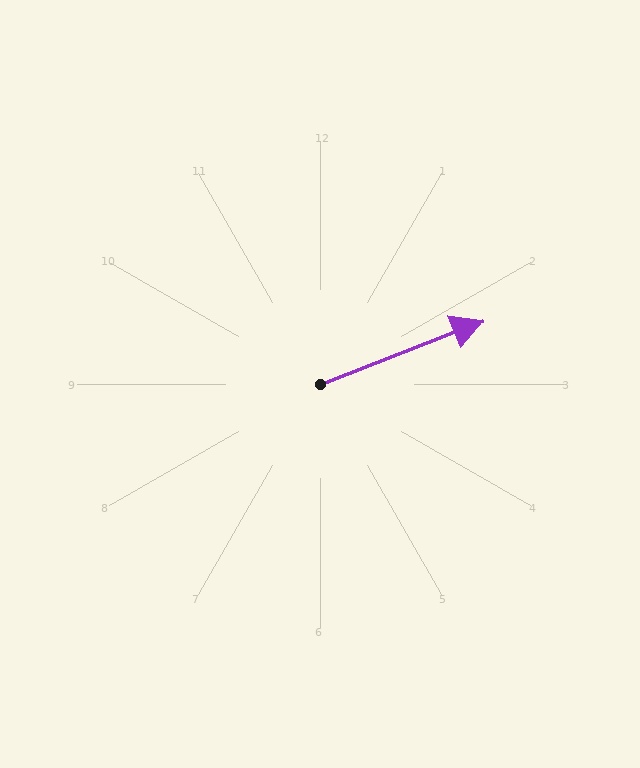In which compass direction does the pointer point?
East.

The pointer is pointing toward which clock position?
Roughly 2 o'clock.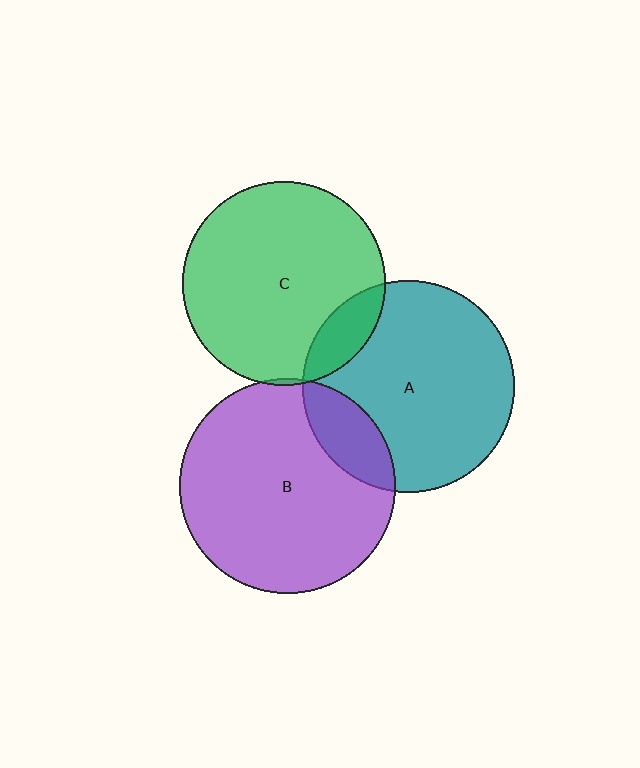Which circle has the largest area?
Circle B (purple).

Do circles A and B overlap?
Yes.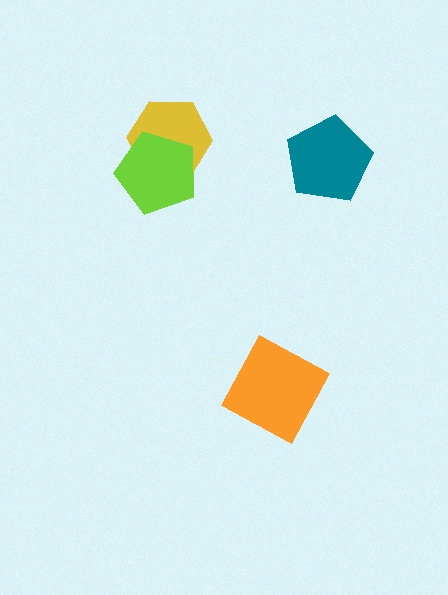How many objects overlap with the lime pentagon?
1 object overlaps with the lime pentagon.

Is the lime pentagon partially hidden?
No, no other shape covers it.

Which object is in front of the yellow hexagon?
The lime pentagon is in front of the yellow hexagon.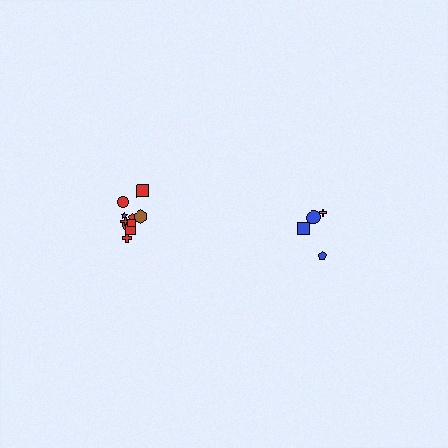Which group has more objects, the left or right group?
The left group.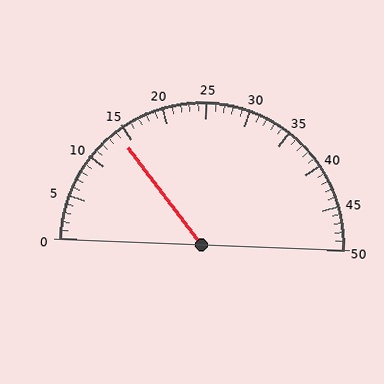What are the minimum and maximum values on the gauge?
The gauge ranges from 0 to 50.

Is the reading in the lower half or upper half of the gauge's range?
The reading is in the lower half of the range (0 to 50).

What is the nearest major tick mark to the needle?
The nearest major tick mark is 15.